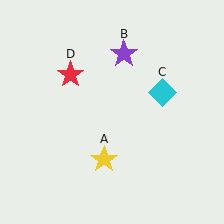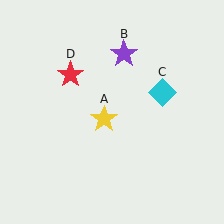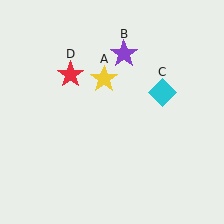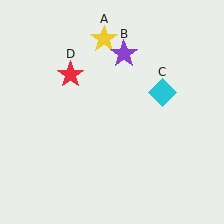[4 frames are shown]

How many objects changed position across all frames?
1 object changed position: yellow star (object A).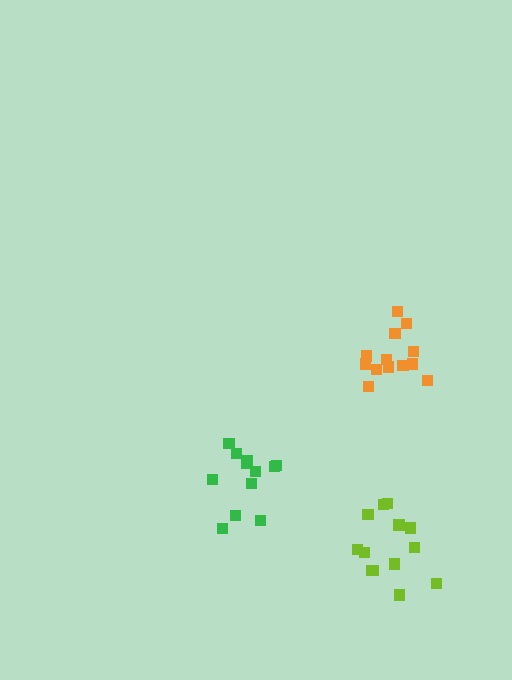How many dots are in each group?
Group 1: 12 dots, Group 2: 13 dots, Group 3: 13 dots (38 total).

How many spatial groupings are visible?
There are 3 spatial groupings.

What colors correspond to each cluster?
The clusters are colored: green, lime, orange.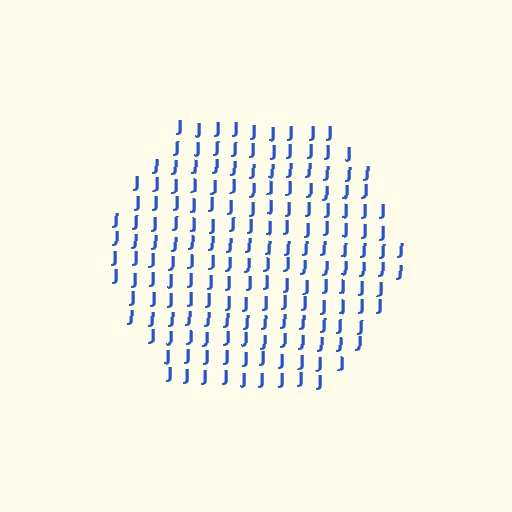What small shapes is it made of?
It is made of small letter J's.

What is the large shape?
The large shape is a hexagon.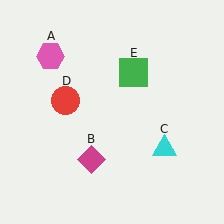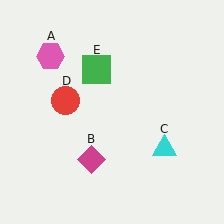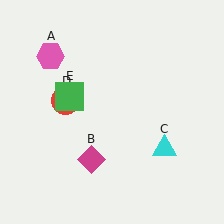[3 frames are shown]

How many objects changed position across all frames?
1 object changed position: green square (object E).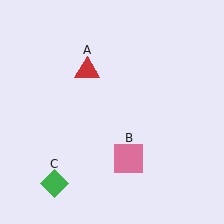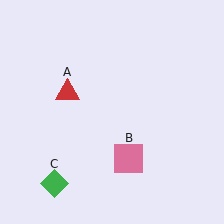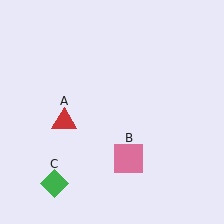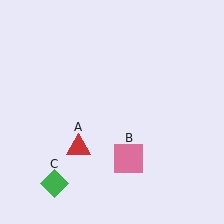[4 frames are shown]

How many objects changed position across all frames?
1 object changed position: red triangle (object A).